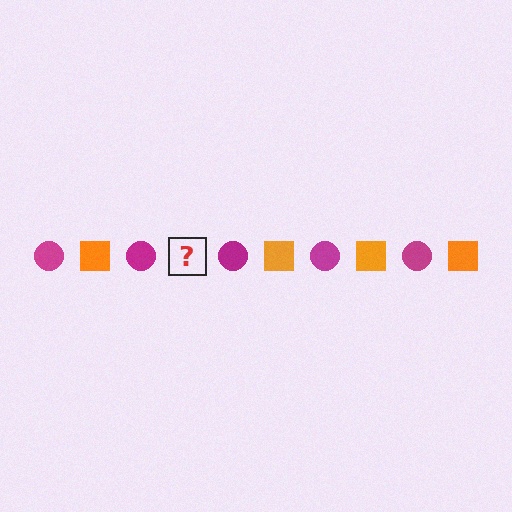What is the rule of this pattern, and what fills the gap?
The rule is that the pattern alternates between magenta circle and orange square. The gap should be filled with an orange square.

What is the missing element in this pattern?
The missing element is an orange square.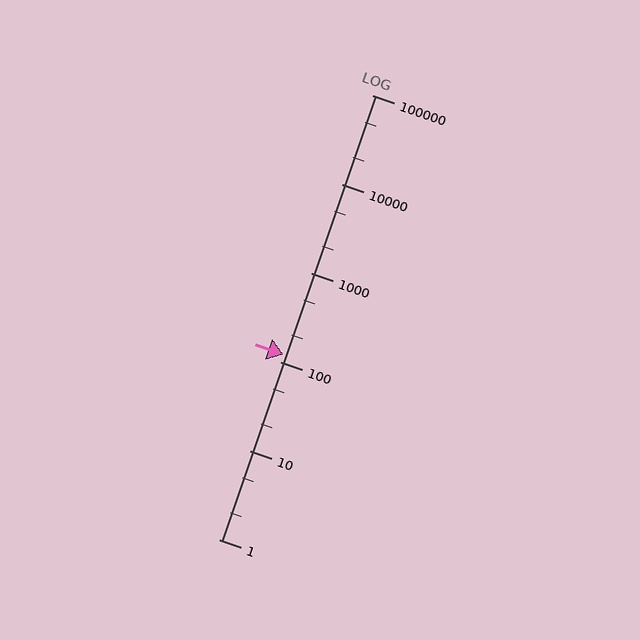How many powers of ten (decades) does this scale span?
The scale spans 5 decades, from 1 to 100000.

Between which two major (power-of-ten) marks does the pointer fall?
The pointer is between 100 and 1000.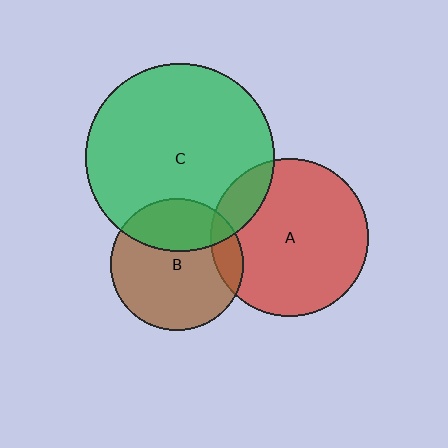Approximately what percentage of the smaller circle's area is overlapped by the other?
Approximately 15%.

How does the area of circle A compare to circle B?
Approximately 1.4 times.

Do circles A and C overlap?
Yes.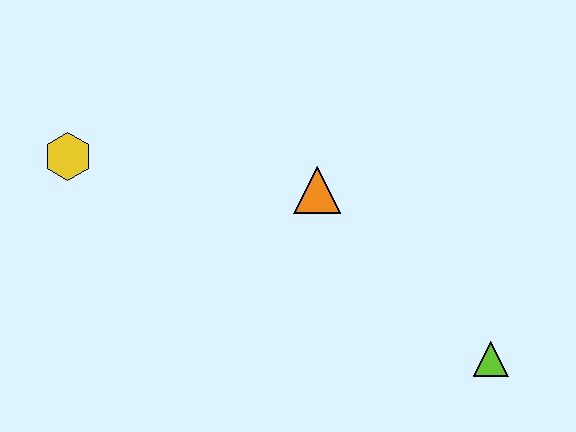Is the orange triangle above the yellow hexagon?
No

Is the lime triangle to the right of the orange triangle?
Yes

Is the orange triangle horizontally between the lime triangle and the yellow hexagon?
Yes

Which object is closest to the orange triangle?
The lime triangle is closest to the orange triangle.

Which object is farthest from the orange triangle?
The yellow hexagon is farthest from the orange triangle.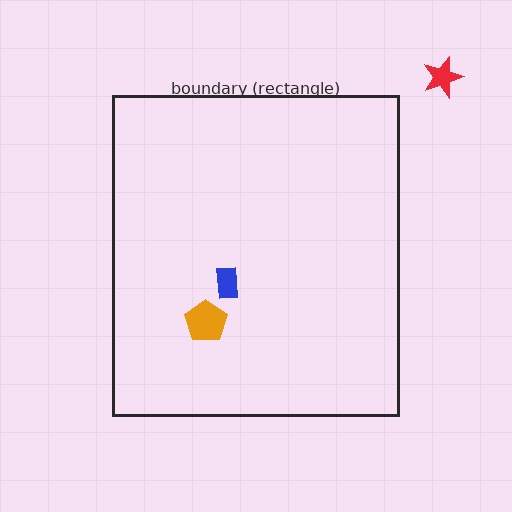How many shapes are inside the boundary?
2 inside, 1 outside.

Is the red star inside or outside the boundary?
Outside.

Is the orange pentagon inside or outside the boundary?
Inside.